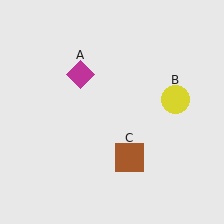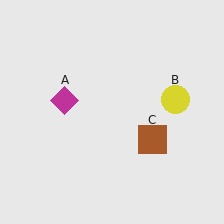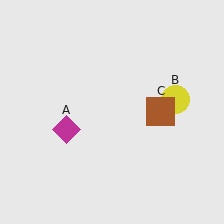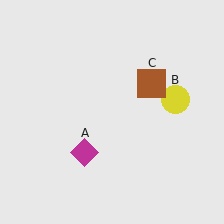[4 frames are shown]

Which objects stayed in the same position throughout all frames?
Yellow circle (object B) remained stationary.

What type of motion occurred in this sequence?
The magenta diamond (object A), brown square (object C) rotated counterclockwise around the center of the scene.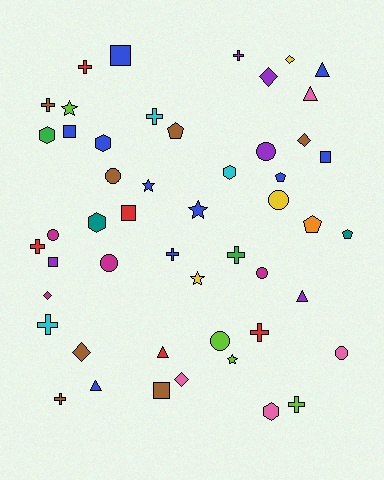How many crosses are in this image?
There are 11 crosses.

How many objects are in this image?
There are 50 objects.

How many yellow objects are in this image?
There are 3 yellow objects.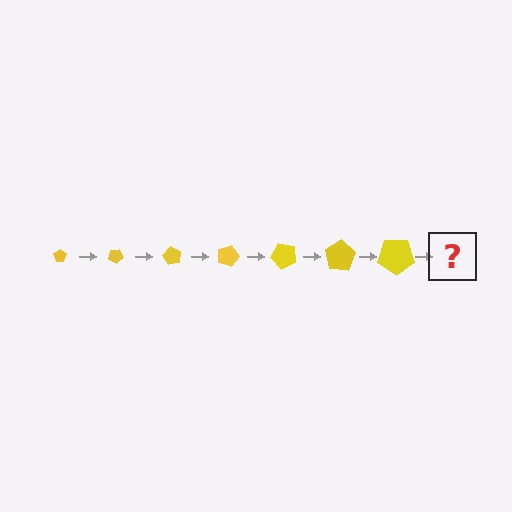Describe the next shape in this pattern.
It should be a pentagon, larger than the previous one and rotated 210 degrees from the start.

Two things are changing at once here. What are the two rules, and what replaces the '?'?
The two rules are that the pentagon grows larger each step and it rotates 30 degrees each step. The '?' should be a pentagon, larger than the previous one and rotated 210 degrees from the start.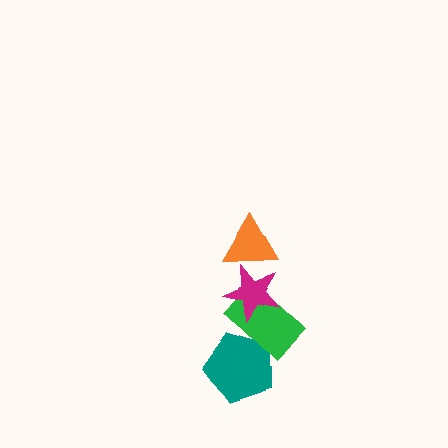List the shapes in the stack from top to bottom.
From top to bottom: the orange triangle, the magenta star, the green rectangle, the teal pentagon.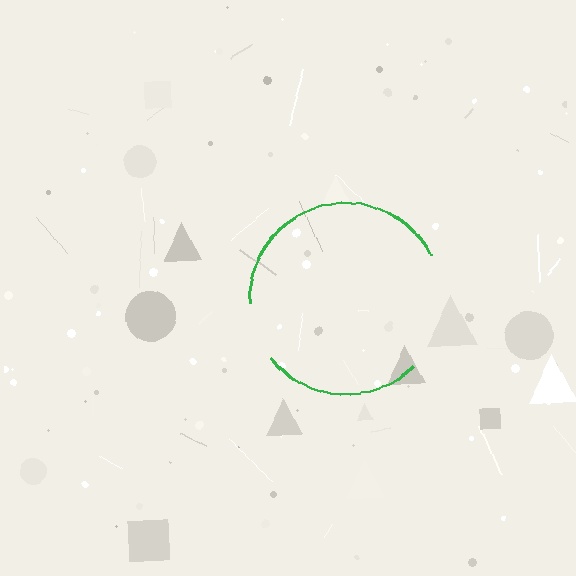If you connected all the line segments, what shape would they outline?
They would outline a circle.